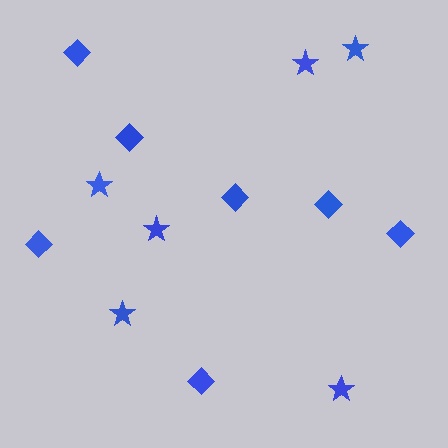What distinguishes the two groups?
There are 2 groups: one group of stars (6) and one group of diamonds (7).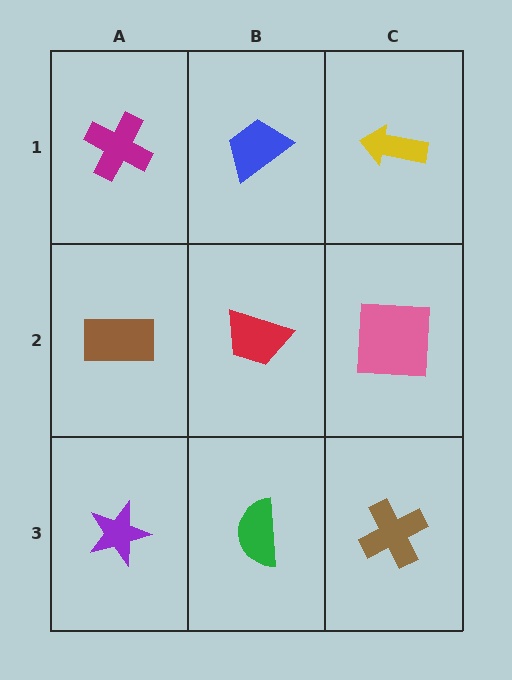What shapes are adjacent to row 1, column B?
A red trapezoid (row 2, column B), a magenta cross (row 1, column A), a yellow arrow (row 1, column C).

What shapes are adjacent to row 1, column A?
A brown rectangle (row 2, column A), a blue trapezoid (row 1, column B).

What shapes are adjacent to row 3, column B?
A red trapezoid (row 2, column B), a purple star (row 3, column A), a brown cross (row 3, column C).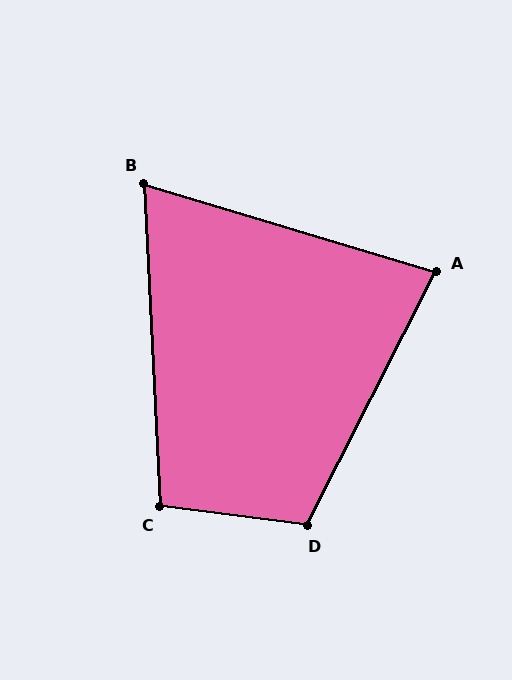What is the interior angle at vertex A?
Approximately 80 degrees (acute).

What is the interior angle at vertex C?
Approximately 100 degrees (obtuse).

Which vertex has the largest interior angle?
D, at approximately 109 degrees.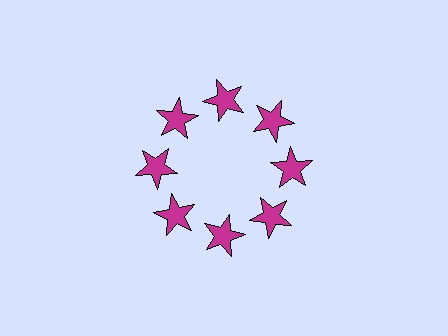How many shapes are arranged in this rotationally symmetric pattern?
There are 8 shapes, arranged in 8 groups of 1.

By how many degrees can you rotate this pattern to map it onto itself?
The pattern maps onto itself every 45 degrees of rotation.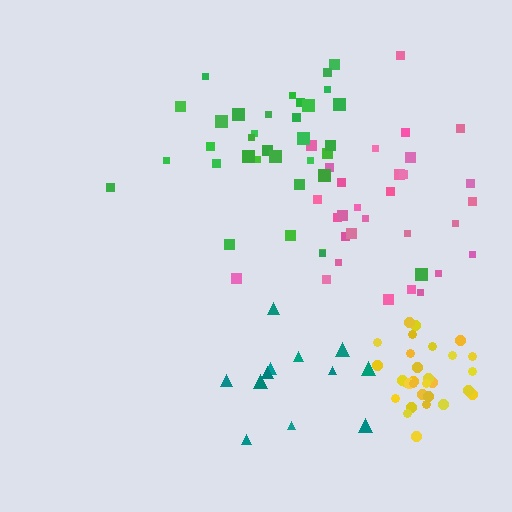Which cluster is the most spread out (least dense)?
Teal.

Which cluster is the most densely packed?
Yellow.